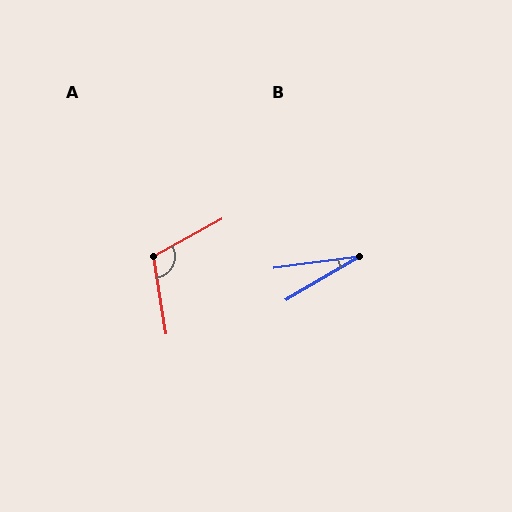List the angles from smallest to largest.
B (23°), A (110°).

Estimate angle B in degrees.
Approximately 23 degrees.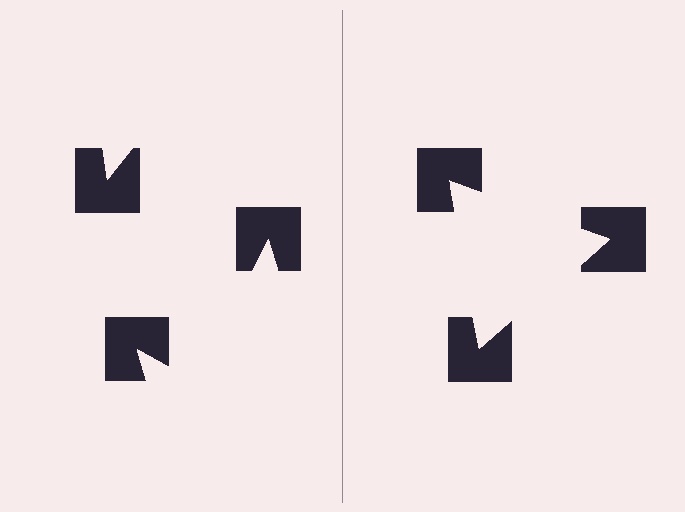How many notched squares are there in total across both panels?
6 — 3 on each side.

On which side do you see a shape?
An illusory triangle appears on the right side. On the left side the wedge cuts are rotated, so no coherent shape forms.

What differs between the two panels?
The notched squares are positioned identically on both sides; only the wedge orientations differ. On the right they align to a triangle; on the left they are misaligned.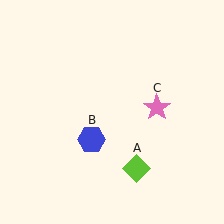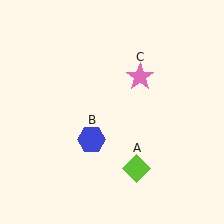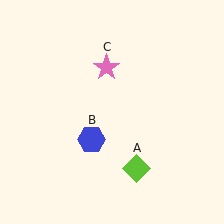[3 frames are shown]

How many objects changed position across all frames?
1 object changed position: pink star (object C).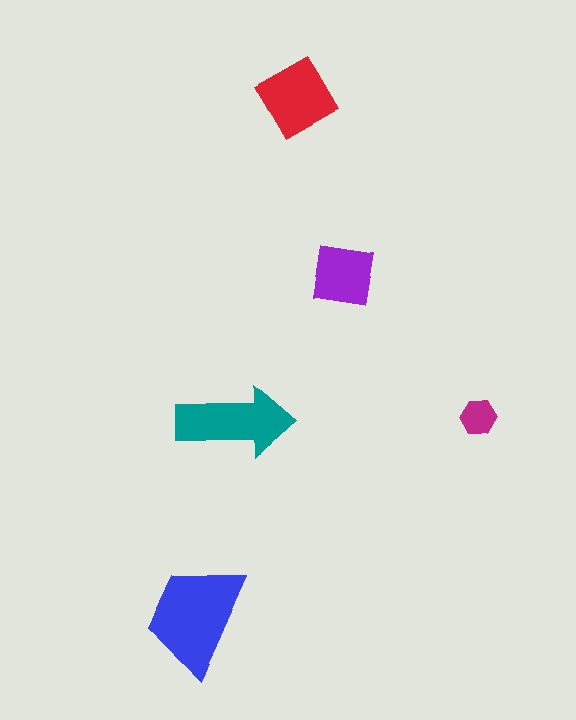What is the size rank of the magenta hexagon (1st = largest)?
5th.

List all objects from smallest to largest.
The magenta hexagon, the purple square, the red diamond, the teal arrow, the blue trapezoid.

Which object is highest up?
The red diamond is topmost.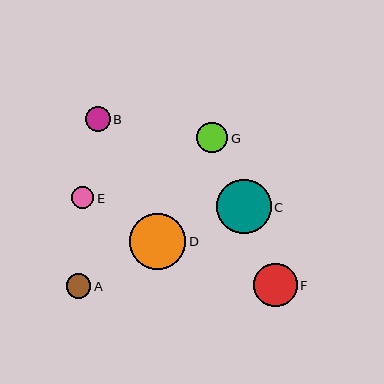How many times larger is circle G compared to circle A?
Circle G is approximately 1.2 times the size of circle A.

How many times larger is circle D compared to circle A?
Circle D is approximately 2.3 times the size of circle A.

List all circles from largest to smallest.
From largest to smallest: D, C, F, G, B, A, E.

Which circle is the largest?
Circle D is the largest with a size of approximately 56 pixels.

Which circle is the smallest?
Circle E is the smallest with a size of approximately 22 pixels.